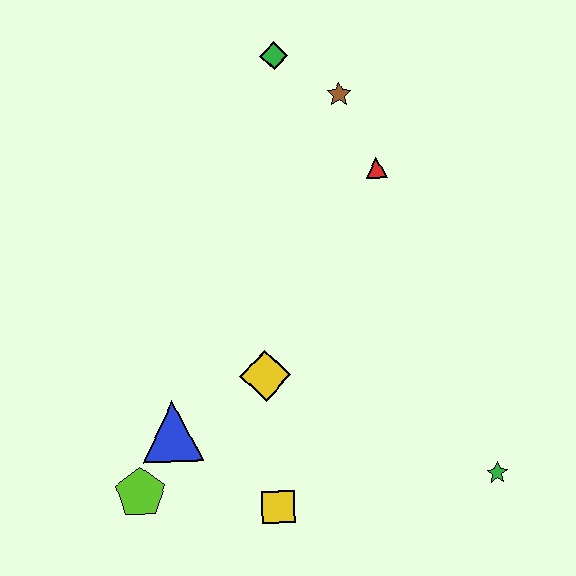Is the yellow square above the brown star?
No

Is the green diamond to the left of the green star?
Yes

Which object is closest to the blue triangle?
The lime pentagon is closest to the blue triangle.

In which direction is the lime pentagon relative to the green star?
The lime pentagon is to the left of the green star.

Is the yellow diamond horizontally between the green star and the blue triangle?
Yes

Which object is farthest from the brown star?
The lime pentagon is farthest from the brown star.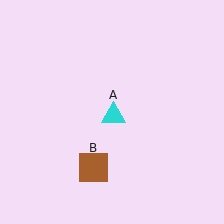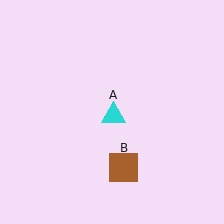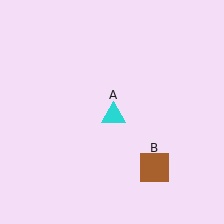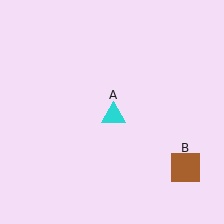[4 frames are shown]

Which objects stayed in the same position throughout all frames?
Cyan triangle (object A) remained stationary.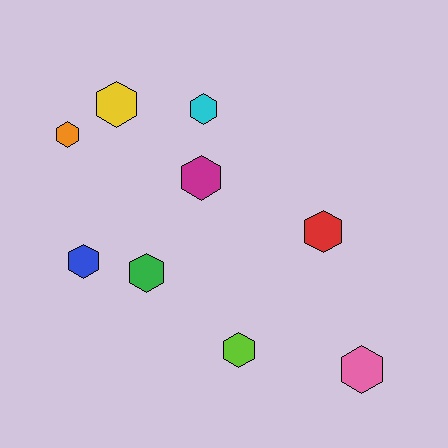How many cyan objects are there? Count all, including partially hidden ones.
There is 1 cyan object.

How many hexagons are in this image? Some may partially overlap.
There are 9 hexagons.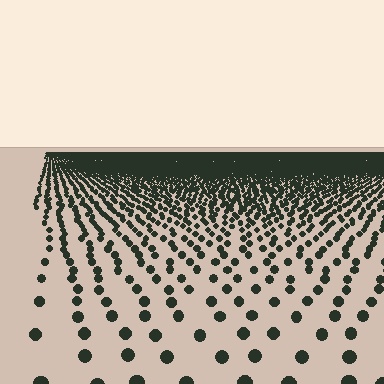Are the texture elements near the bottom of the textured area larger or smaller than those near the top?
Larger. Near the bottom, elements are closer to the viewer and appear at a bigger on-screen size.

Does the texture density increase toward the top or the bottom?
Density increases toward the top.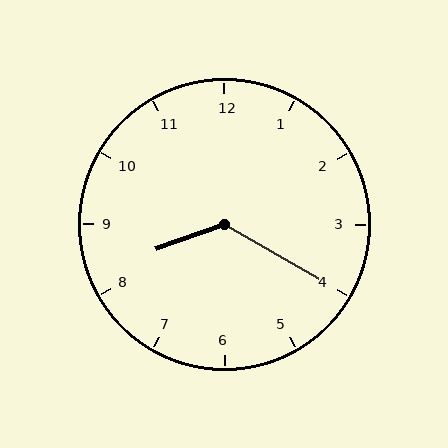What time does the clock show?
8:20.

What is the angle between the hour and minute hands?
Approximately 130 degrees.